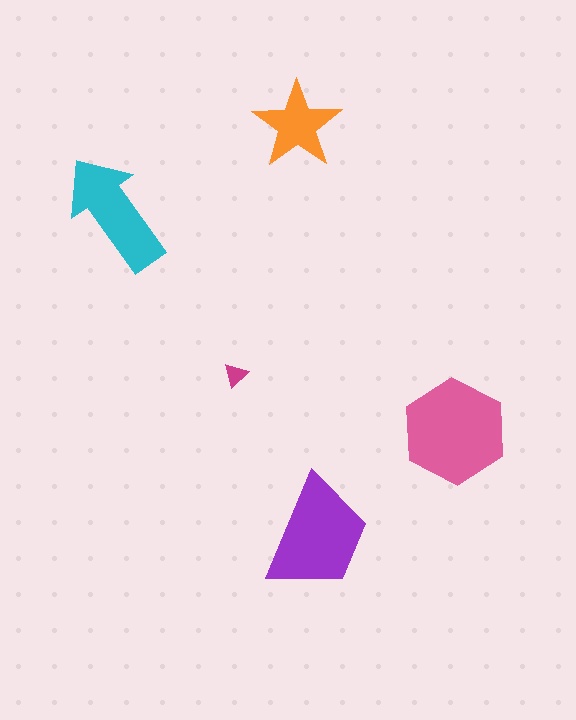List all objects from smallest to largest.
The magenta triangle, the orange star, the cyan arrow, the purple trapezoid, the pink hexagon.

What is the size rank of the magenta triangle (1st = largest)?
5th.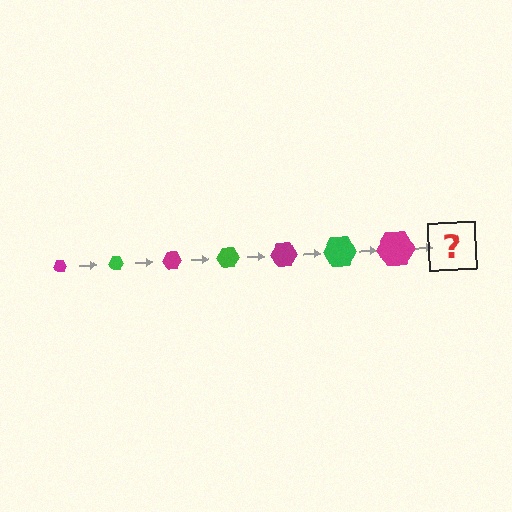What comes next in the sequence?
The next element should be a green hexagon, larger than the previous one.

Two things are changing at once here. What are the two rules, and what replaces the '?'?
The two rules are that the hexagon grows larger each step and the color cycles through magenta and green. The '?' should be a green hexagon, larger than the previous one.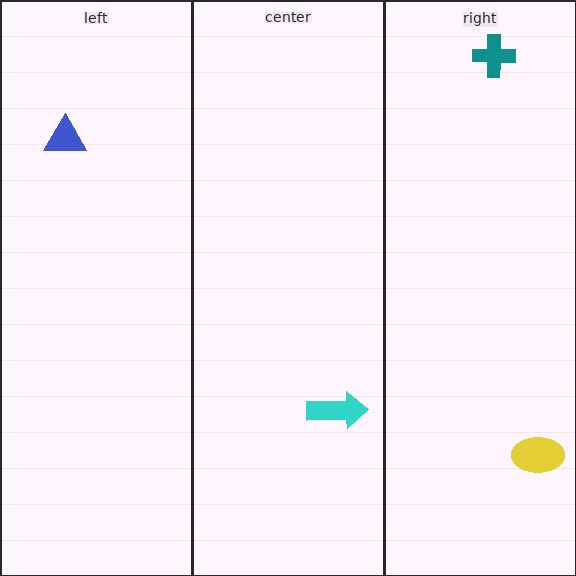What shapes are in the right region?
The teal cross, the yellow ellipse.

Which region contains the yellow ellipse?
The right region.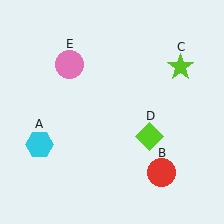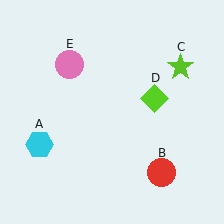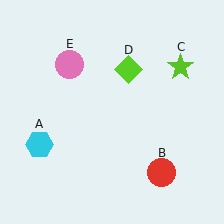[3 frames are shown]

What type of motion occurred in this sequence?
The lime diamond (object D) rotated counterclockwise around the center of the scene.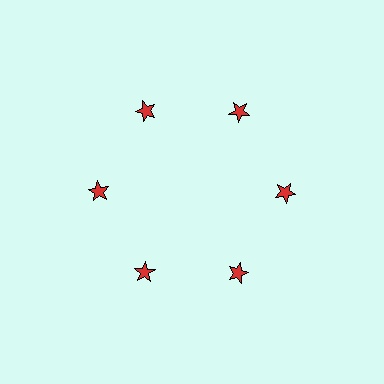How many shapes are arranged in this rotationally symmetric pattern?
There are 6 shapes, arranged in 6 groups of 1.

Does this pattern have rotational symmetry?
Yes, this pattern has 6-fold rotational symmetry. It looks the same after rotating 60 degrees around the center.